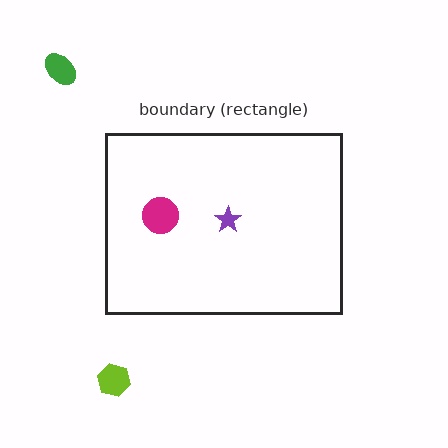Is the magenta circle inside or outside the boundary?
Inside.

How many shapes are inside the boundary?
2 inside, 2 outside.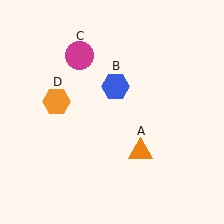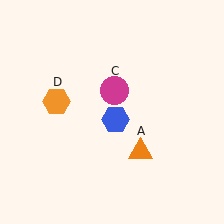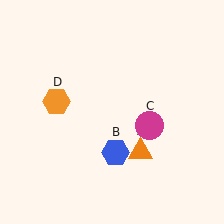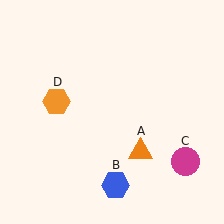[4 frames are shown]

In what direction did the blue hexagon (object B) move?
The blue hexagon (object B) moved down.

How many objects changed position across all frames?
2 objects changed position: blue hexagon (object B), magenta circle (object C).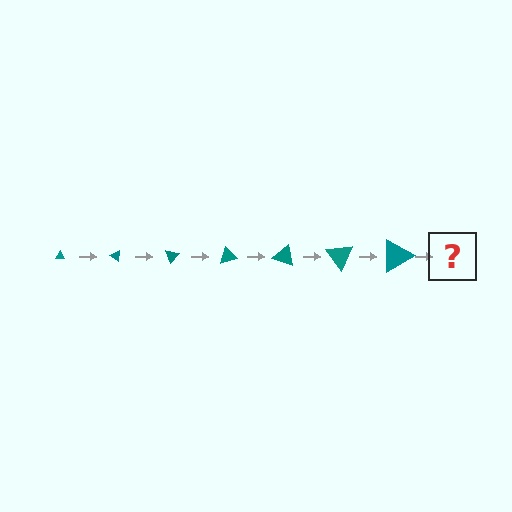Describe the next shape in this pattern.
It should be a triangle, larger than the previous one and rotated 245 degrees from the start.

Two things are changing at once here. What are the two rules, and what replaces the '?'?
The two rules are that the triangle grows larger each step and it rotates 35 degrees each step. The '?' should be a triangle, larger than the previous one and rotated 245 degrees from the start.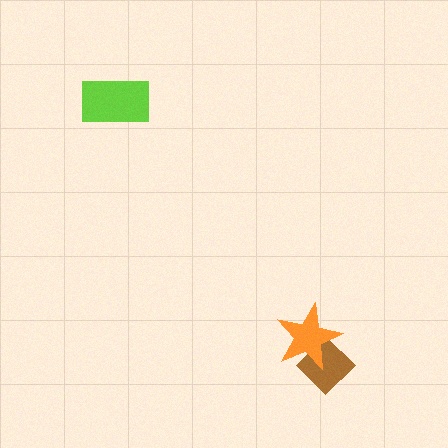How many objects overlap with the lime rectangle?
0 objects overlap with the lime rectangle.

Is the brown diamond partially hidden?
Yes, it is partially covered by another shape.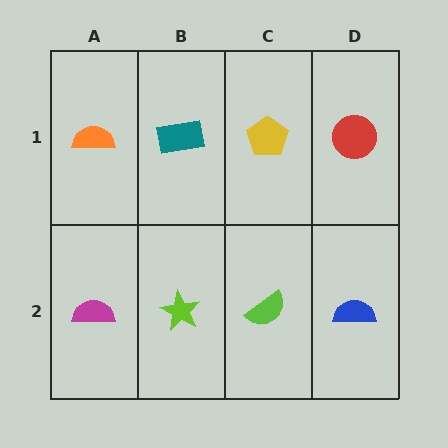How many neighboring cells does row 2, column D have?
2.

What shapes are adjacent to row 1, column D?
A blue semicircle (row 2, column D), a yellow pentagon (row 1, column C).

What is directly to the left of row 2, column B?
A magenta semicircle.